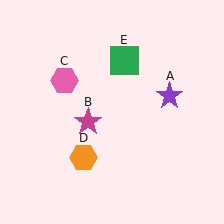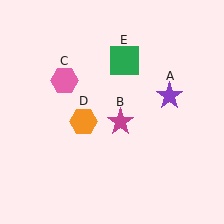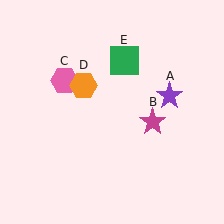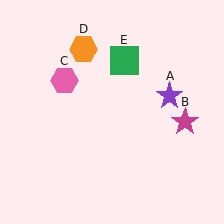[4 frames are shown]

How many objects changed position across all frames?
2 objects changed position: magenta star (object B), orange hexagon (object D).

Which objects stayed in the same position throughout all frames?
Purple star (object A) and pink hexagon (object C) and green square (object E) remained stationary.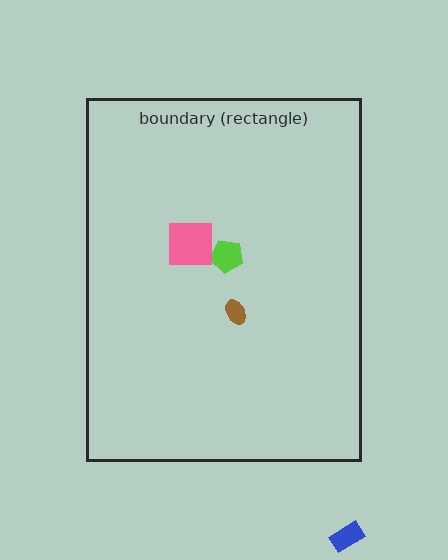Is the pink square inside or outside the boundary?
Inside.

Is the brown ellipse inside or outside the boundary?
Inside.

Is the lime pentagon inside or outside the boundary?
Inside.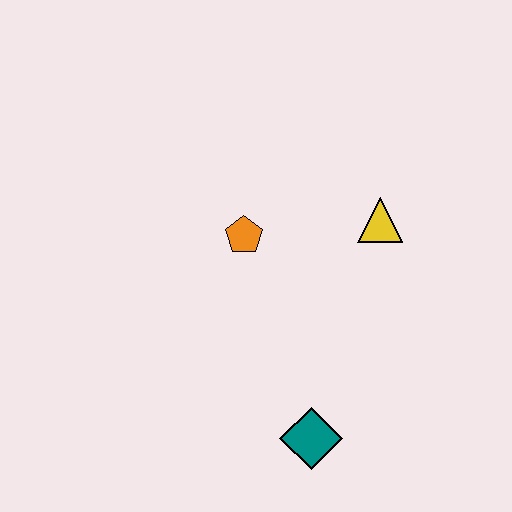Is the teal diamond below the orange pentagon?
Yes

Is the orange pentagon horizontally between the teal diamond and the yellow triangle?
No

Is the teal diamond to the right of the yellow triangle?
No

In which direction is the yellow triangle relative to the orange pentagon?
The yellow triangle is to the right of the orange pentagon.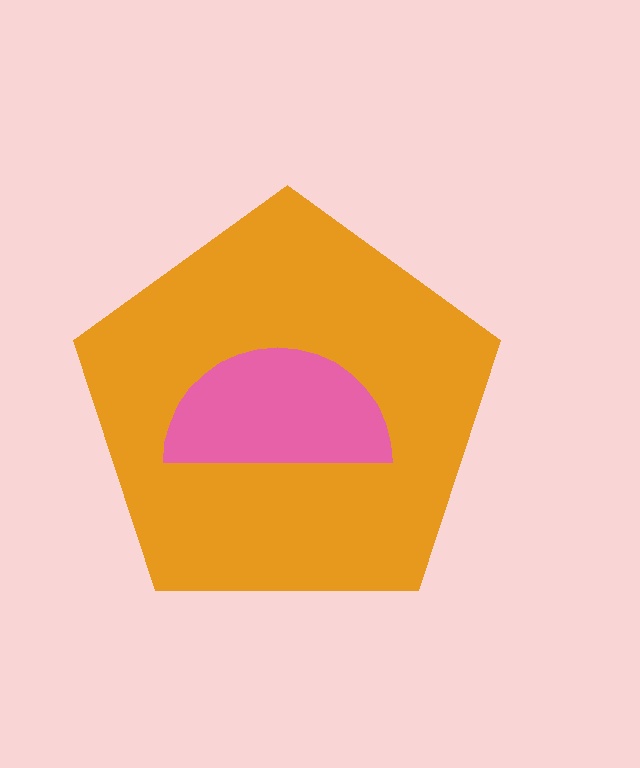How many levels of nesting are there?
2.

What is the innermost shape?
The pink semicircle.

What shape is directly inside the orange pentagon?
The pink semicircle.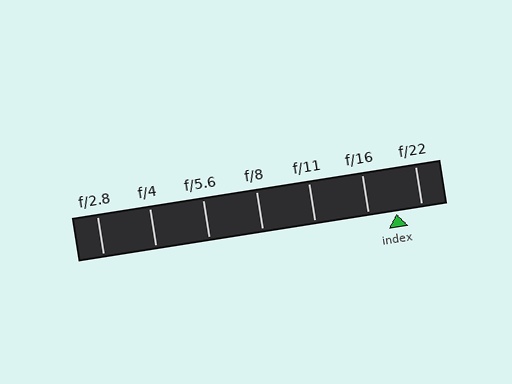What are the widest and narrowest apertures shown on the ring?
The widest aperture shown is f/2.8 and the narrowest is f/22.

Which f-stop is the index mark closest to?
The index mark is closest to f/22.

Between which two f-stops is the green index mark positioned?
The index mark is between f/16 and f/22.